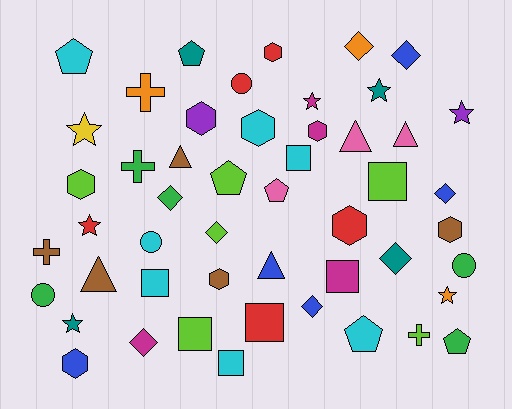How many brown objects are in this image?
There are 5 brown objects.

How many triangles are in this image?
There are 5 triangles.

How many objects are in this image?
There are 50 objects.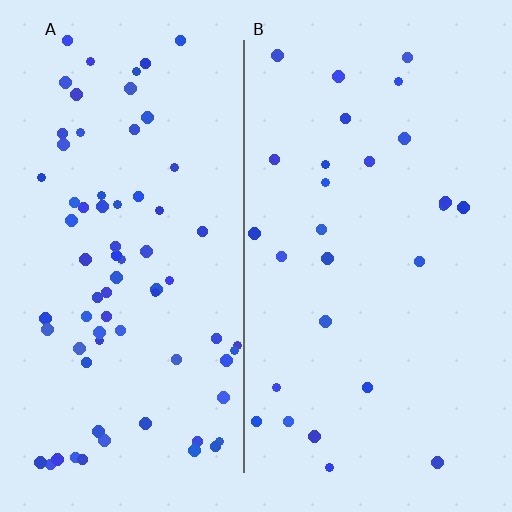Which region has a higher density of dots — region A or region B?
A (the left).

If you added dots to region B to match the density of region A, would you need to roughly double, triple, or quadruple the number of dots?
Approximately triple.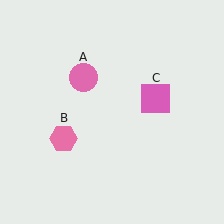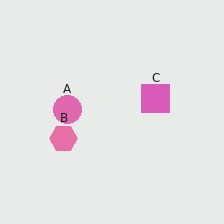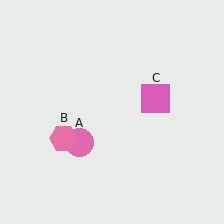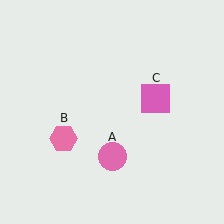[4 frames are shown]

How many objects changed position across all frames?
1 object changed position: pink circle (object A).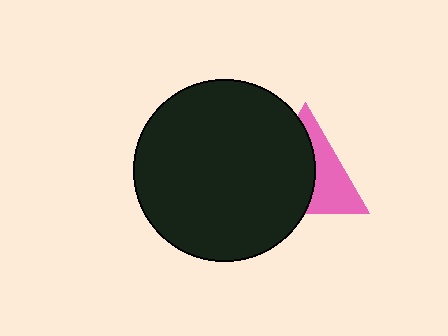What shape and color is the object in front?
The object in front is a black circle.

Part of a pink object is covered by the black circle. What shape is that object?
It is a triangle.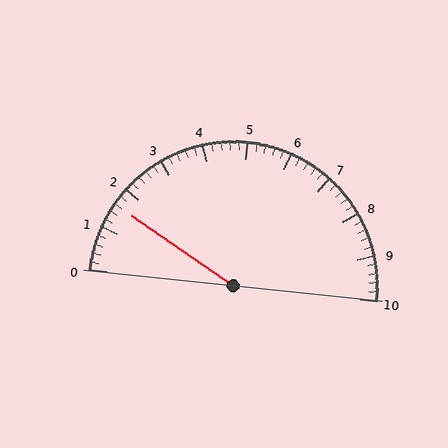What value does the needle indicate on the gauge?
The needle indicates approximately 1.6.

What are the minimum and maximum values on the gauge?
The gauge ranges from 0 to 10.